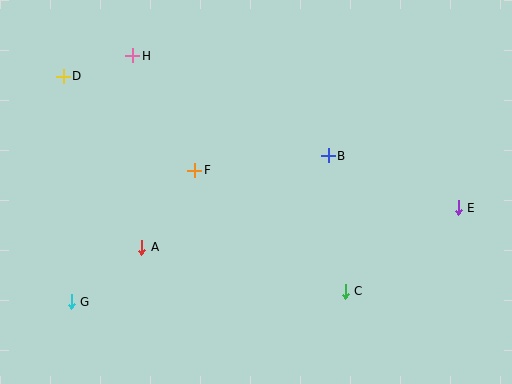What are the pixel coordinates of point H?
Point H is at (133, 56).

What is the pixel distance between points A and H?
The distance between A and H is 192 pixels.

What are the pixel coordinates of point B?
Point B is at (328, 156).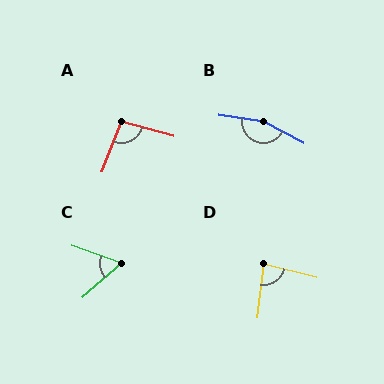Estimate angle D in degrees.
Approximately 83 degrees.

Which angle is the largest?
B, at approximately 160 degrees.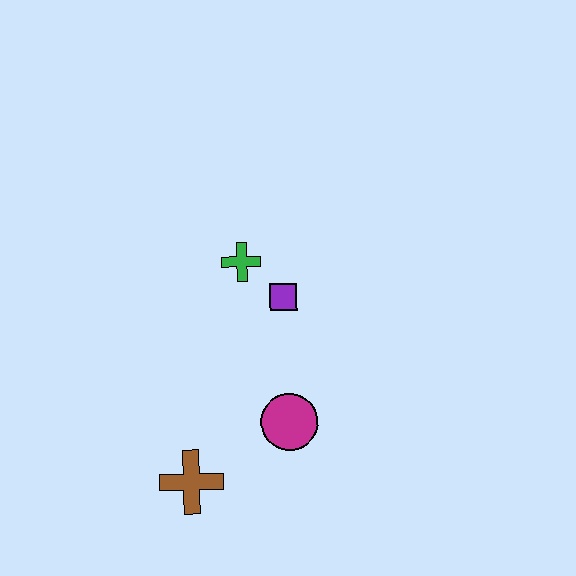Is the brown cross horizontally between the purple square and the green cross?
No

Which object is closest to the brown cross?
The magenta circle is closest to the brown cross.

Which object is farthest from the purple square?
The brown cross is farthest from the purple square.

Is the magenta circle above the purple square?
No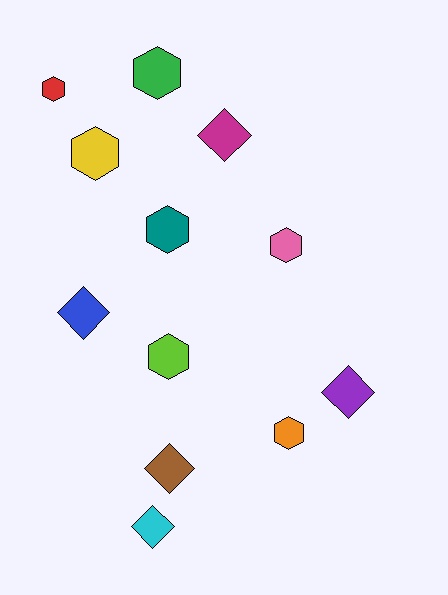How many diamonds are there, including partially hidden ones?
There are 5 diamonds.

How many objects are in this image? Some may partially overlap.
There are 12 objects.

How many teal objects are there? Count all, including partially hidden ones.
There is 1 teal object.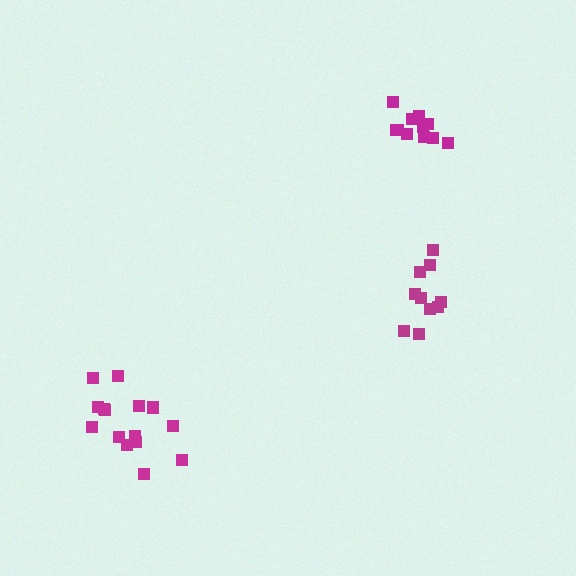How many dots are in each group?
Group 1: 11 dots, Group 2: 10 dots, Group 3: 15 dots (36 total).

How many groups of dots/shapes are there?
There are 3 groups.